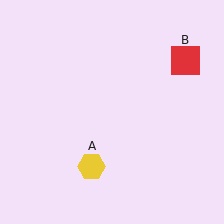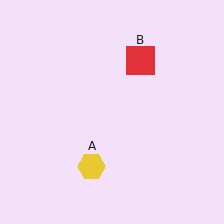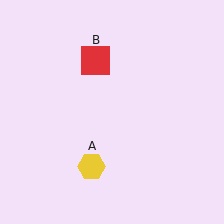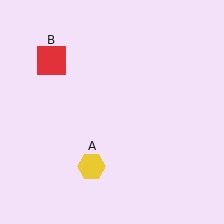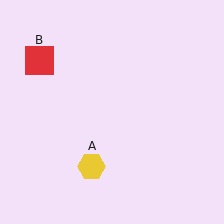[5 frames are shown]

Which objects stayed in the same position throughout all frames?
Yellow hexagon (object A) remained stationary.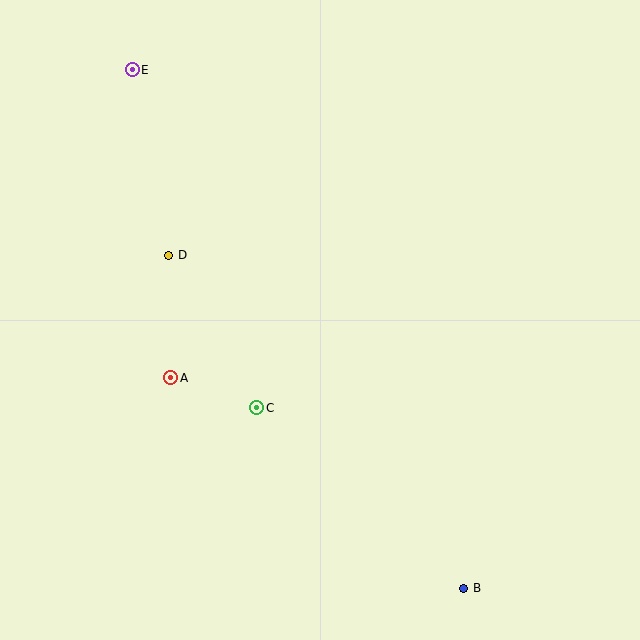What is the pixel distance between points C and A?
The distance between C and A is 91 pixels.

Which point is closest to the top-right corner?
Point E is closest to the top-right corner.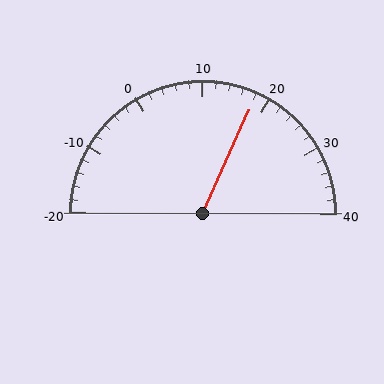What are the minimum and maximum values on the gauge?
The gauge ranges from -20 to 40.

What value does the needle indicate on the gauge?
The needle indicates approximately 18.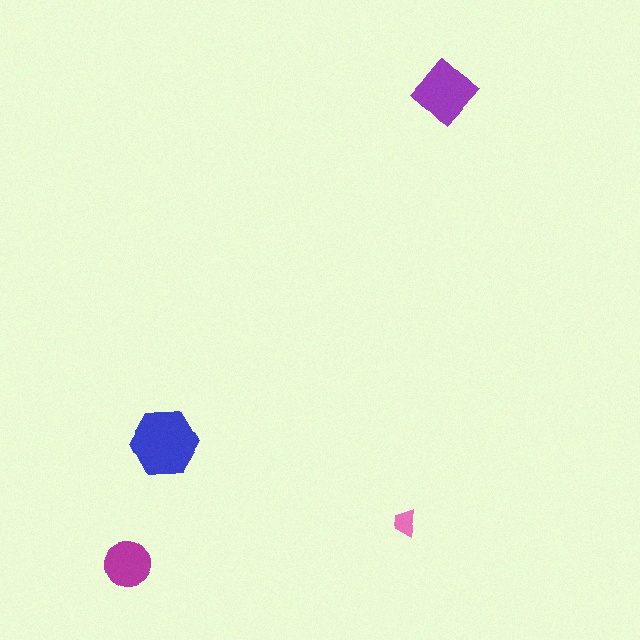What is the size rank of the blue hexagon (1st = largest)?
1st.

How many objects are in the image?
There are 4 objects in the image.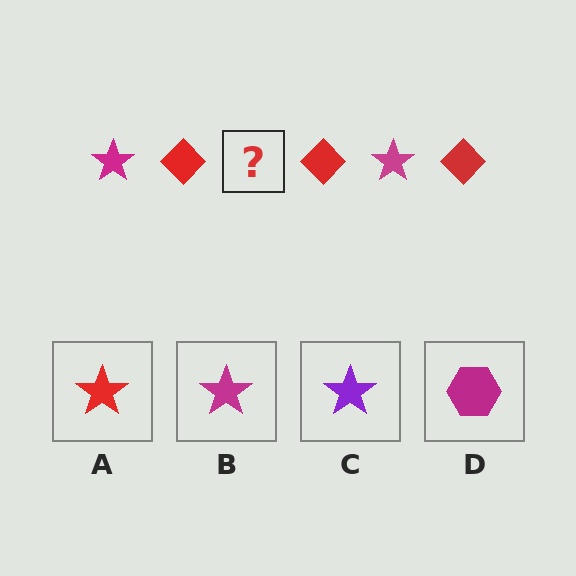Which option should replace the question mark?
Option B.